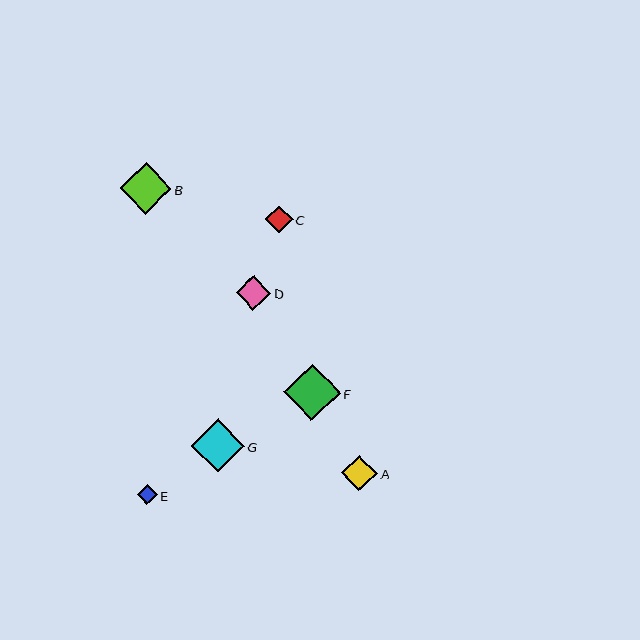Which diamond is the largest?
Diamond F is the largest with a size of approximately 57 pixels.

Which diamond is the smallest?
Diamond E is the smallest with a size of approximately 20 pixels.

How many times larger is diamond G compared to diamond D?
Diamond G is approximately 1.6 times the size of diamond D.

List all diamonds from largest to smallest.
From largest to smallest: F, G, B, A, D, C, E.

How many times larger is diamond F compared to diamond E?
Diamond F is approximately 2.8 times the size of diamond E.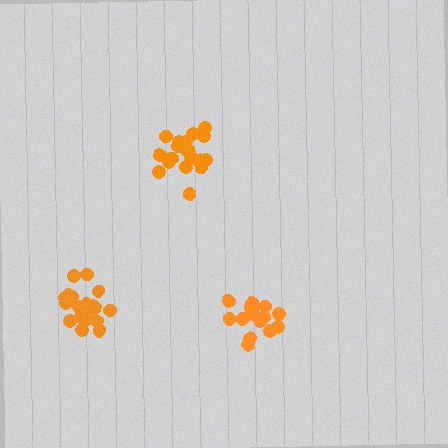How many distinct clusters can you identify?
There are 3 distinct clusters.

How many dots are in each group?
Group 1: 19 dots, Group 2: 21 dots, Group 3: 15 dots (55 total).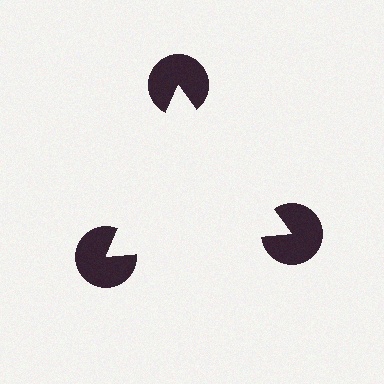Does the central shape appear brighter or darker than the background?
It typically appears slightly brighter than the background, even though no actual brightness change is drawn.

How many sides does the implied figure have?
3 sides.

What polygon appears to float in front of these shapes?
An illusory triangle — its edges are inferred from the aligned wedge cuts in the pac-man discs, not physically drawn.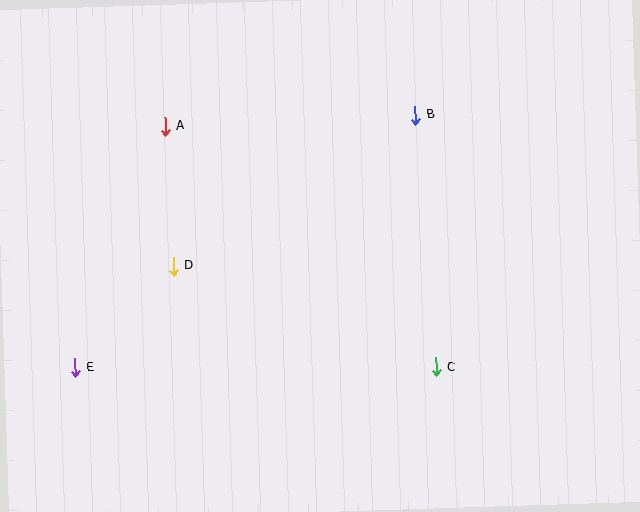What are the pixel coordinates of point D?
Point D is at (174, 266).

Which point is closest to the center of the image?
Point D at (174, 266) is closest to the center.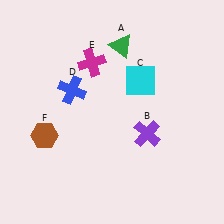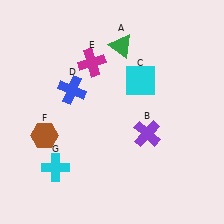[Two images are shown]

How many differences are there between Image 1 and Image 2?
There is 1 difference between the two images.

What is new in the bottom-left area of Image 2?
A cyan cross (G) was added in the bottom-left area of Image 2.